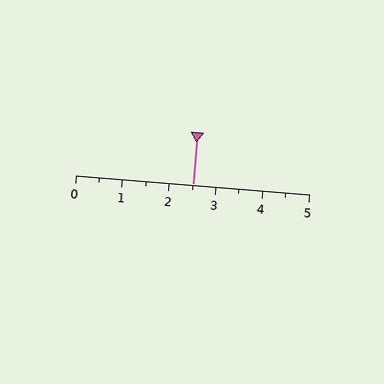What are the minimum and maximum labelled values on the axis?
The axis runs from 0 to 5.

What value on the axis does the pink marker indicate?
The marker indicates approximately 2.5.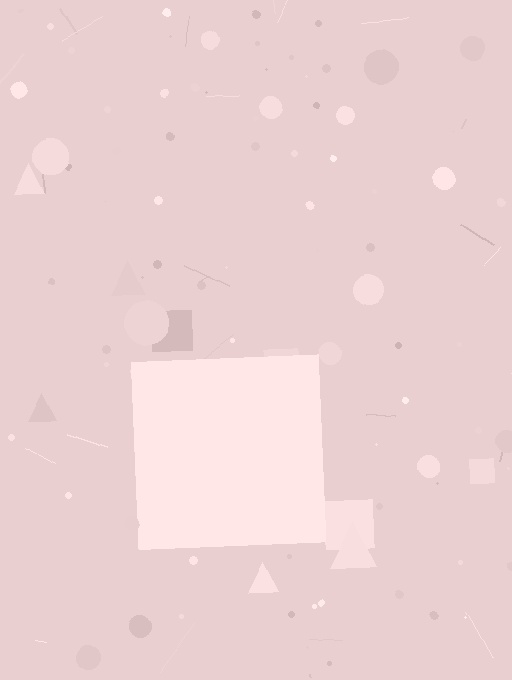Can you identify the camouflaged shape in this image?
The camouflaged shape is a square.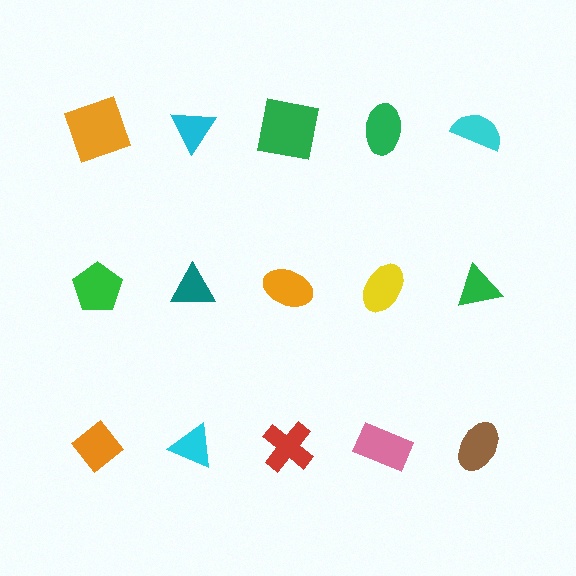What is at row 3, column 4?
A pink rectangle.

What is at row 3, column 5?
A brown ellipse.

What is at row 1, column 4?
A green ellipse.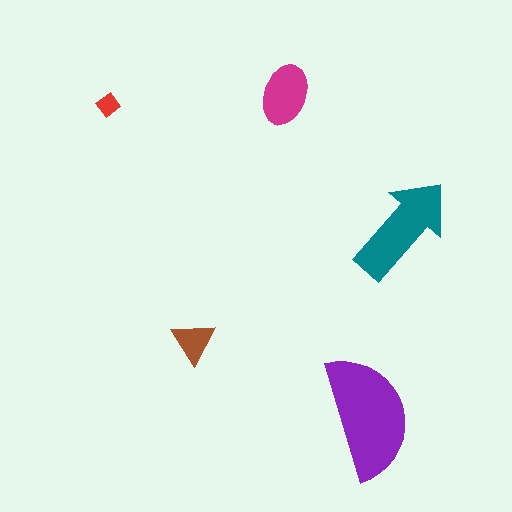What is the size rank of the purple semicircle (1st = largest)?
1st.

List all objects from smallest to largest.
The red diamond, the brown triangle, the magenta ellipse, the teal arrow, the purple semicircle.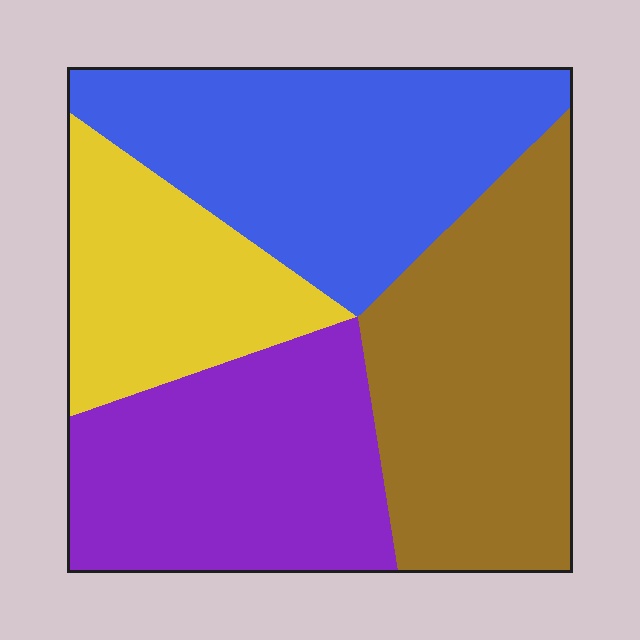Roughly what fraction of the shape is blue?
Blue takes up about one quarter (1/4) of the shape.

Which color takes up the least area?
Yellow, at roughly 15%.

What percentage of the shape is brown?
Brown takes up between a quarter and a half of the shape.